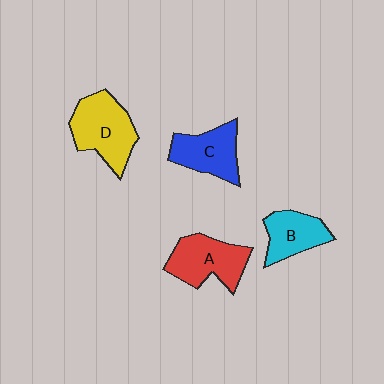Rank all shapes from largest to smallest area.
From largest to smallest: D (yellow), A (red), C (blue), B (cyan).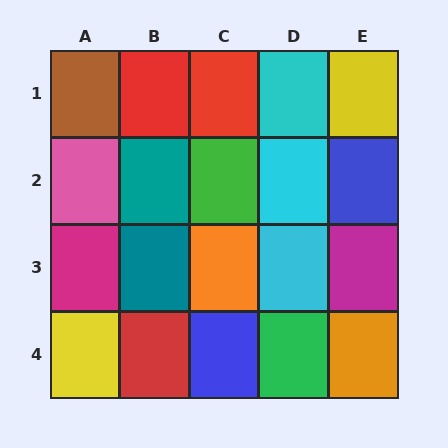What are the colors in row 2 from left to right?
Pink, teal, green, cyan, blue.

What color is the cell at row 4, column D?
Green.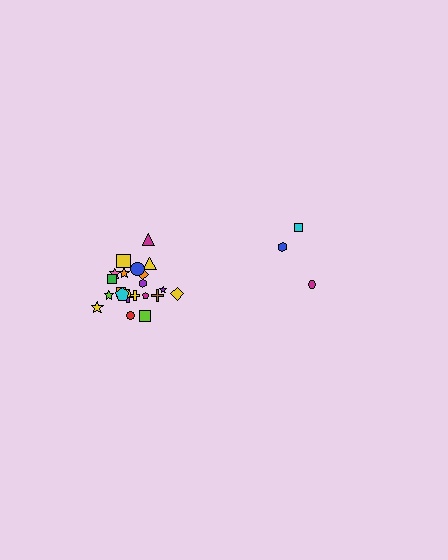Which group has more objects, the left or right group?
The left group.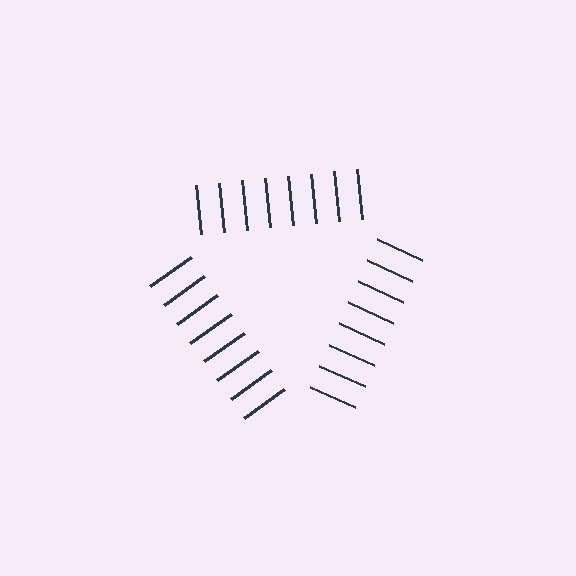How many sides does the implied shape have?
3 sides — the line-ends trace a triangle.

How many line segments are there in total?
24 — 8 along each of the 3 edges.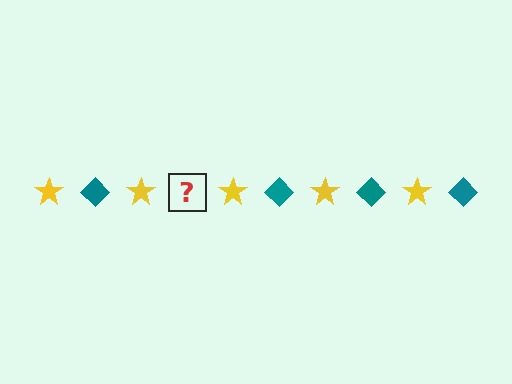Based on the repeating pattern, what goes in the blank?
The blank should be a teal diamond.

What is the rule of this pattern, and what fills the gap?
The rule is that the pattern alternates between yellow star and teal diamond. The gap should be filled with a teal diamond.